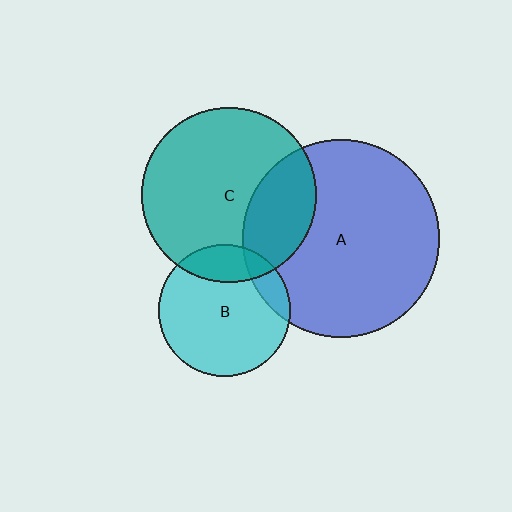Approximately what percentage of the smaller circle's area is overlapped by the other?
Approximately 25%.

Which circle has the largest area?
Circle A (blue).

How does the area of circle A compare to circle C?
Approximately 1.3 times.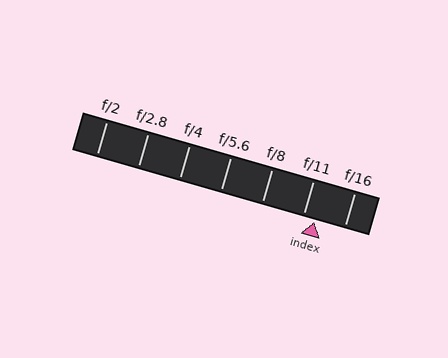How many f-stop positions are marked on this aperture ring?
There are 7 f-stop positions marked.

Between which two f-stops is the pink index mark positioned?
The index mark is between f/11 and f/16.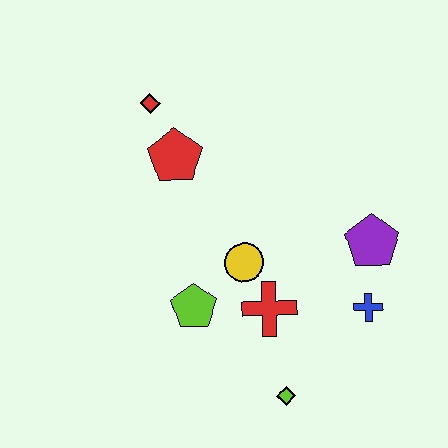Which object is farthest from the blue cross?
The red diamond is farthest from the blue cross.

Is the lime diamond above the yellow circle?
No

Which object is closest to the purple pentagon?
The blue cross is closest to the purple pentagon.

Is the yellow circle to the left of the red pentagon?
No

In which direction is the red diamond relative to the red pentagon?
The red diamond is above the red pentagon.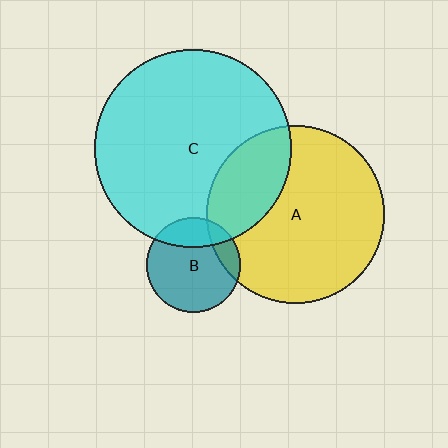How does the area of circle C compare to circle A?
Approximately 1.2 times.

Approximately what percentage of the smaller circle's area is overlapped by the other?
Approximately 15%.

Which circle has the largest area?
Circle C (cyan).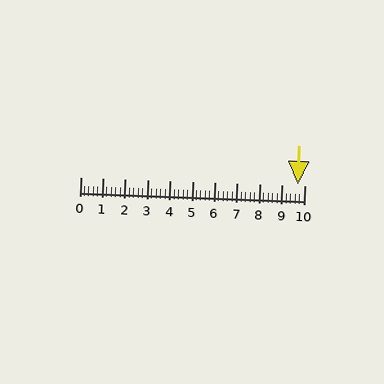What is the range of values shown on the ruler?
The ruler shows values from 0 to 10.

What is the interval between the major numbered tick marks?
The major tick marks are spaced 1 units apart.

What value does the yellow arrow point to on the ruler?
The yellow arrow points to approximately 9.7.